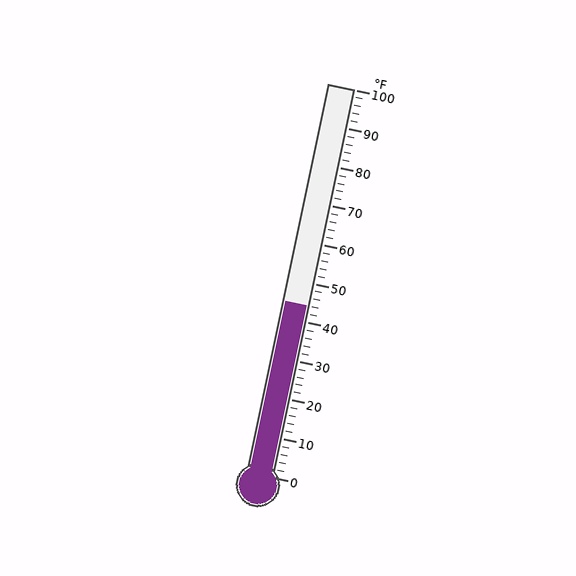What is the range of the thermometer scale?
The thermometer scale ranges from 0°F to 100°F.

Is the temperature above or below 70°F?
The temperature is below 70°F.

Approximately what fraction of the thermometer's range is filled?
The thermometer is filled to approximately 45% of its range.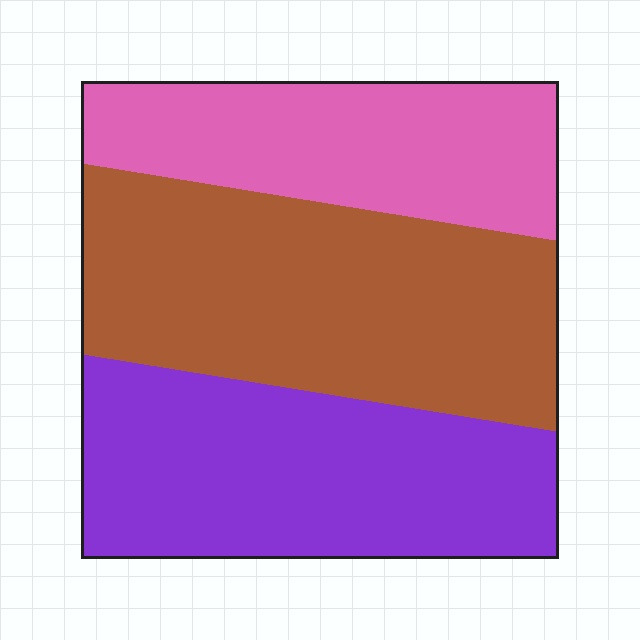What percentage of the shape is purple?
Purple covers roughly 35% of the shape.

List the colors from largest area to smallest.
From largest to smallest: brown, purple, pink.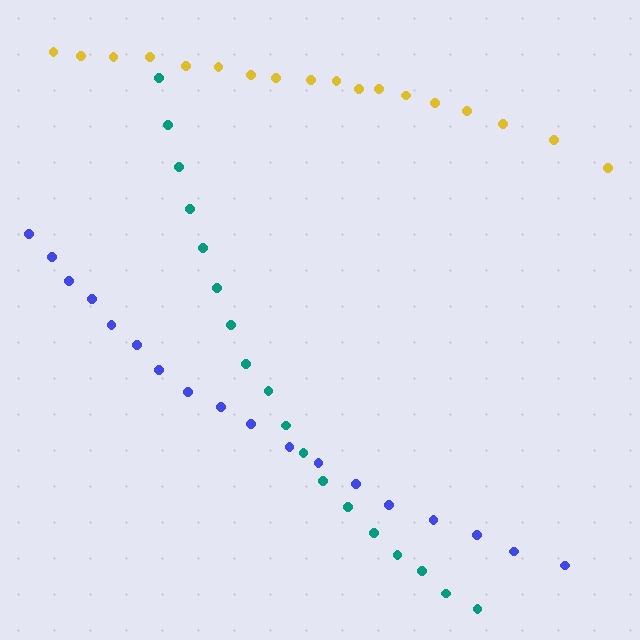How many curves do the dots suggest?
There are 3 distinct paths.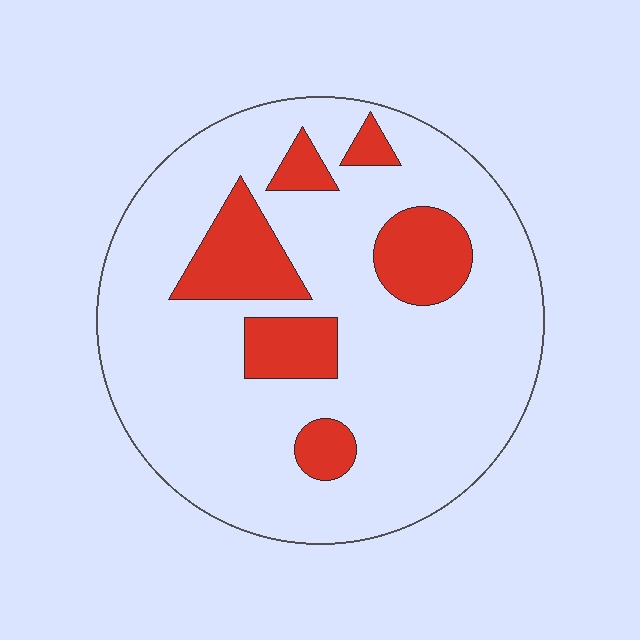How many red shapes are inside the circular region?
6.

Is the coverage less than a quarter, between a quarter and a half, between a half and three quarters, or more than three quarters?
Less than a quarter.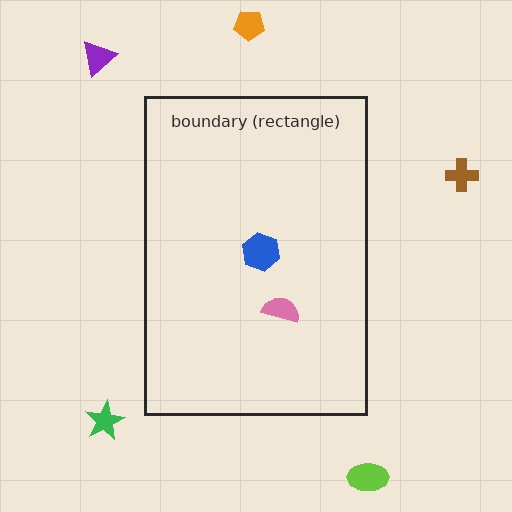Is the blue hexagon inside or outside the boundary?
Inside.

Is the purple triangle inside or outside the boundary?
Outside.